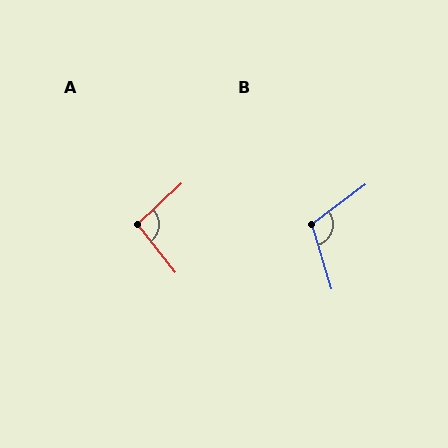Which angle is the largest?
B, at approximately 110 degrees.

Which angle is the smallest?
A, at approximately 95 degrees.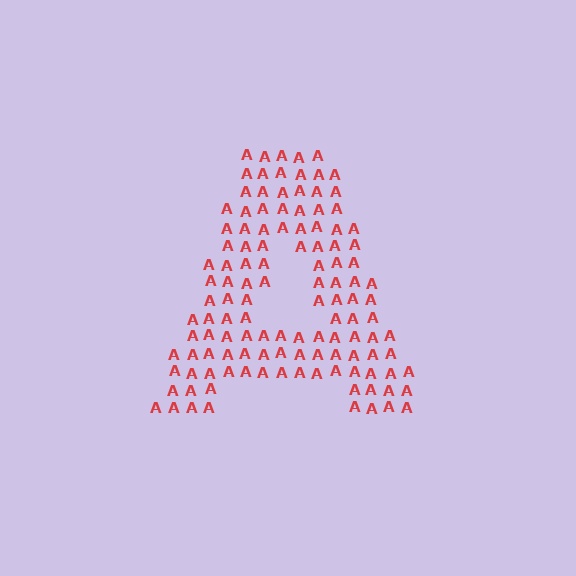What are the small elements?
The small elements are letter A's.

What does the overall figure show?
The overall figure shows the letter A.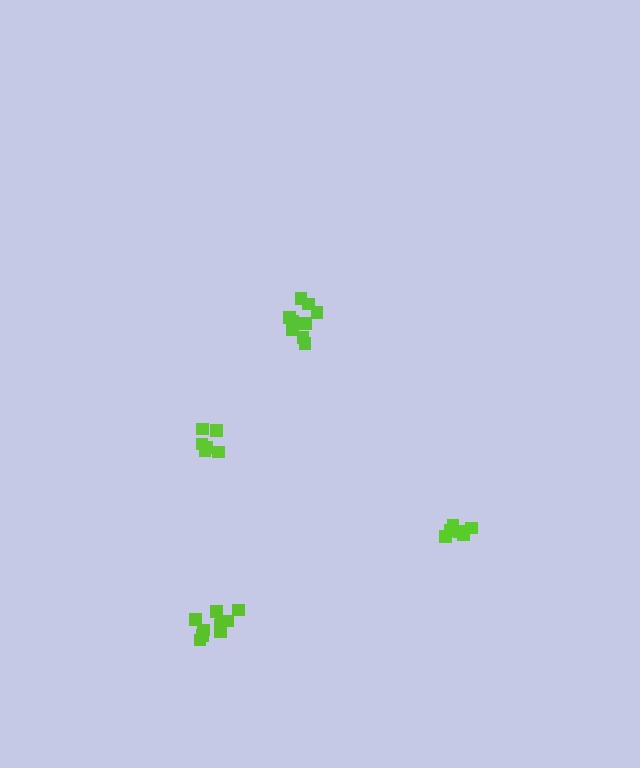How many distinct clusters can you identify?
There are 4 distinct clusters.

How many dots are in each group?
Group 1: 7 dots, Group 2: 6 dots, Group 3: 9 dots, Group 4: 11 dots (33 total).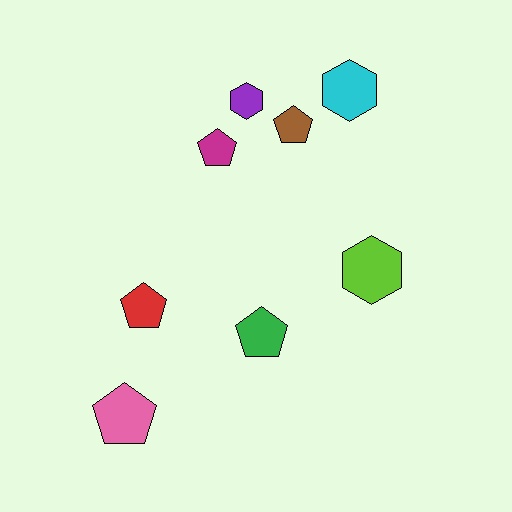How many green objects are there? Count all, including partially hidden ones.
There is 1 green object.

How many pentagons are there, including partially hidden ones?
There are 5 pentagons.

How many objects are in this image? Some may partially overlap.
There are 8 objects.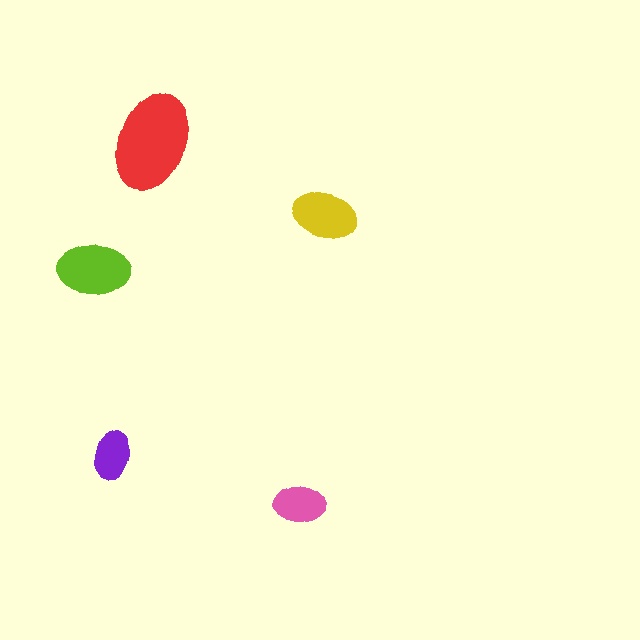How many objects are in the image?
There are 5 objects in the image.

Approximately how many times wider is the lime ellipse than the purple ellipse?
About 1.5 times wider.